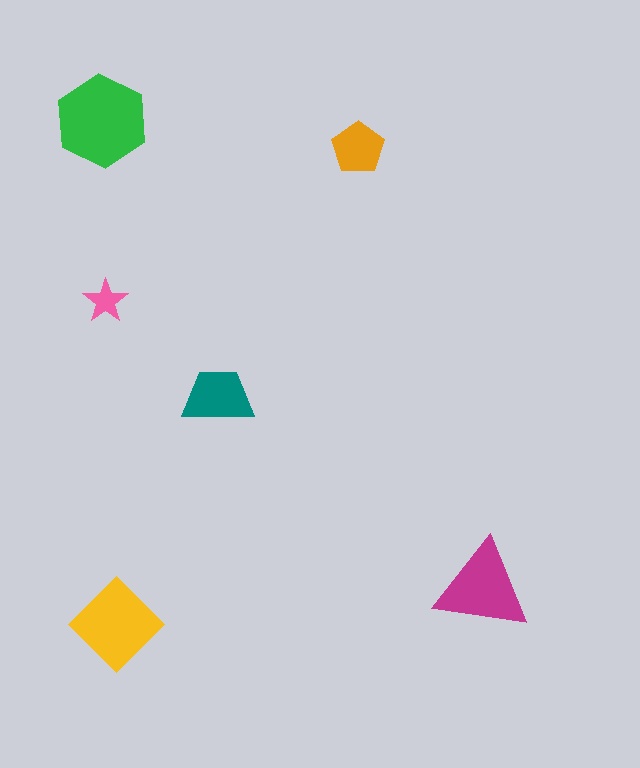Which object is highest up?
The green hexagon is topmost.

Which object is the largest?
The green hexagon.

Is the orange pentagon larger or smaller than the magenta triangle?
Smaller.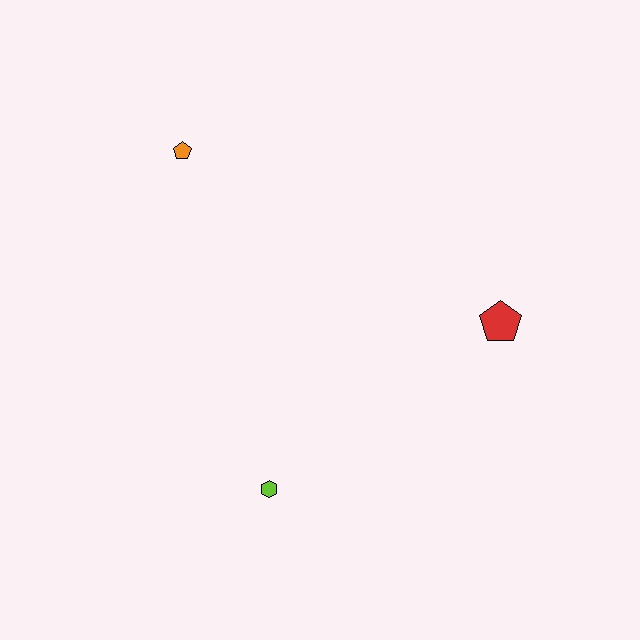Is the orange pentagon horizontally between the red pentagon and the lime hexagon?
No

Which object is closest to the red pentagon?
The lime hexagon is closest to the red pentagon.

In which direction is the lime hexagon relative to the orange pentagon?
The lime hexagon is below the orange pentagon.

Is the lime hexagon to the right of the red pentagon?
No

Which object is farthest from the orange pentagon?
The red pentagon is farthest from the orange pentagon.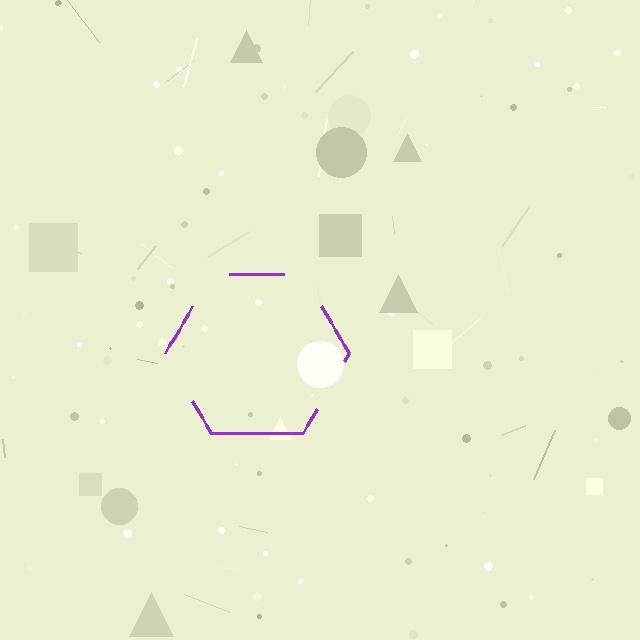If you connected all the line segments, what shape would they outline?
They would outline a hexagon.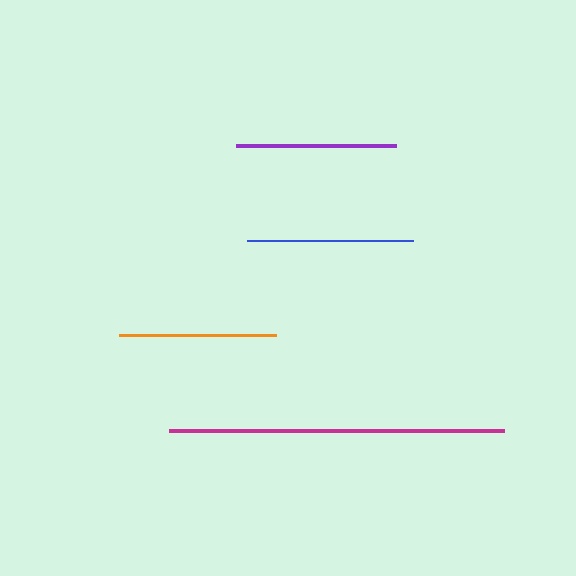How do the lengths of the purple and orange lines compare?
The purple and orange lines are approximately the same length.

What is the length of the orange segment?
The orange segment is approximately 157 pixels long.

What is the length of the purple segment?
The purple segment is approximately 161 pixels long.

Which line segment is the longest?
The magenta line is the longest at approximately 335 pixels.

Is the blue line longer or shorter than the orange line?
The blue line is longer than the orange line.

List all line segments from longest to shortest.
From longest to shortest: magenta, blue, purple, orange.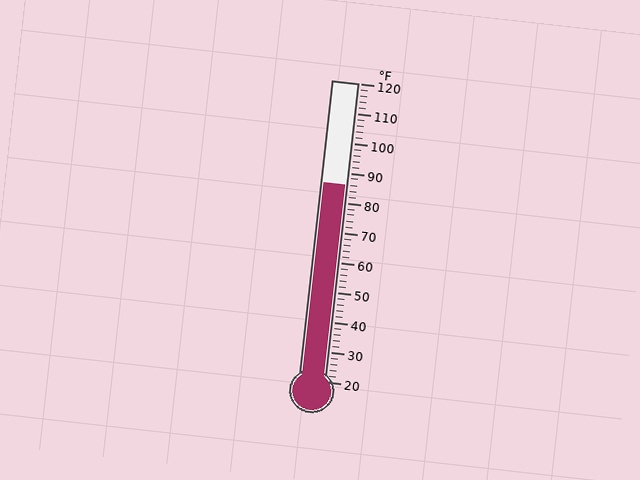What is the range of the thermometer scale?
The thermometer scale ranges from 20°F to 120°F.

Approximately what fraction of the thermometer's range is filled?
The thermometer is filled to approximately 65% of its range.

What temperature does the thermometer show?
The thermometer shows approximately 86°F.